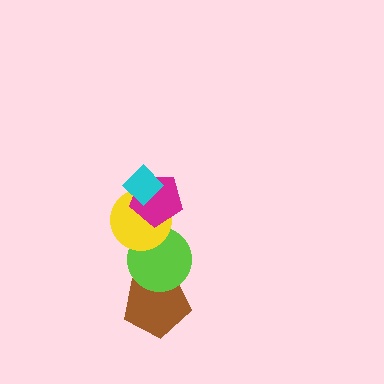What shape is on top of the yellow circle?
The magenta pentagon is on top of the yellow circle.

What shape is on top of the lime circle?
The yellow circle is on top of the lime circle.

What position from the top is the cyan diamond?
The cyan diamond is 1st from the top.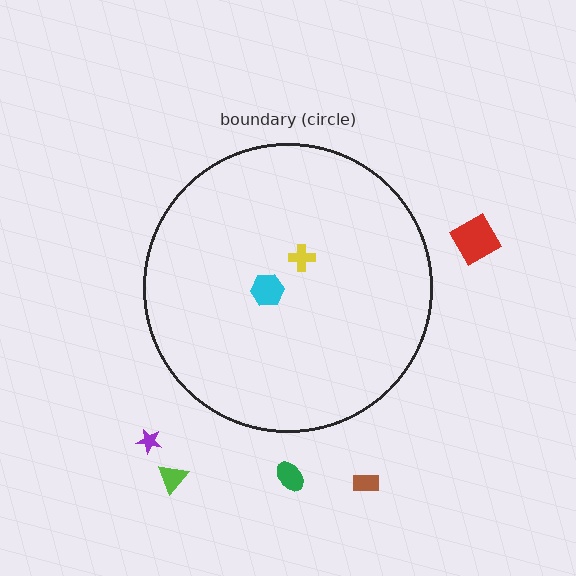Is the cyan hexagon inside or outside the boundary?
Inside.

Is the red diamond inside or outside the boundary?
Outside.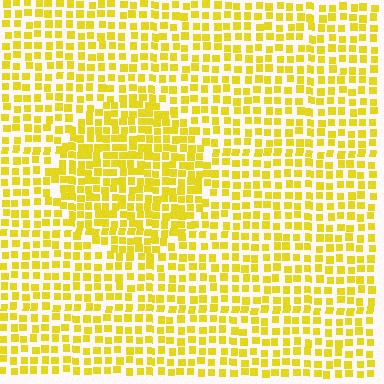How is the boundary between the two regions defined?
The boundary is defined by a change in element density (approximately 1.5x ratio). All elements are the same color, size, and shape.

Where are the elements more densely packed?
The elements are more densely packed inside the circle boundary.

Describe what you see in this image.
The image contains small yellow elements arranged at two different densities. A circle-shaped region is visible where the elements are more densely packed than the surrounding area.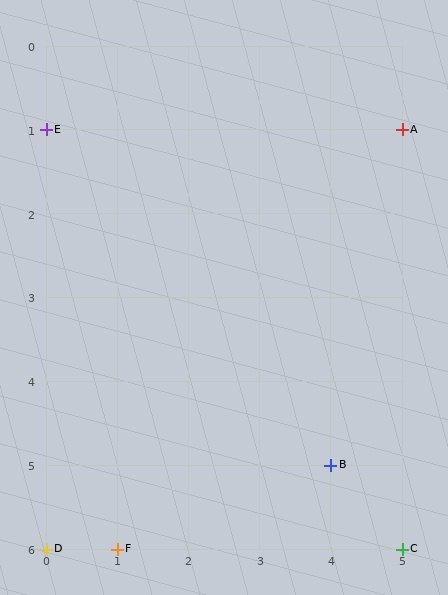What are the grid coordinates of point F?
Point F is at grid coordinates (1, 6).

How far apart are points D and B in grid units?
Points D and B are 4 columns and 1 row apart (about 4.1 grid units diagonally).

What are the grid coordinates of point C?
Point C is at grid coordinates (5, 6).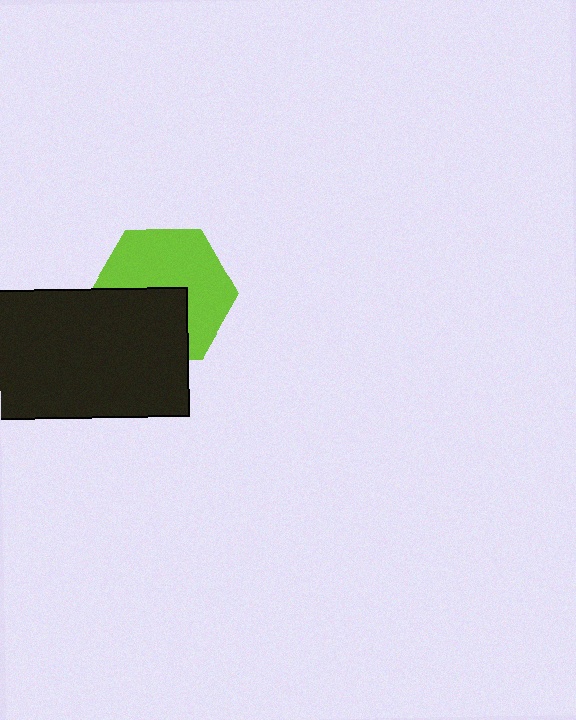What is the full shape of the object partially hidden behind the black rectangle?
The partially hidden object is a lime hexagon.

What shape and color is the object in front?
The object in front is a black rectangle.